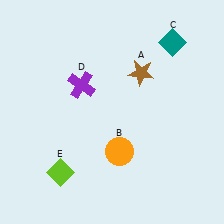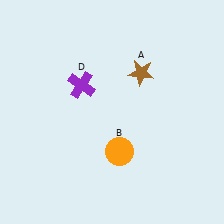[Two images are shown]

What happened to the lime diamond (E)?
The lime diamond (E) was removed in Image 2. It was in the bottom-left area of Image 1.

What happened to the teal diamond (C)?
The teal diamond (C) was removed in Image 2. It was in the top-right area of Image 1.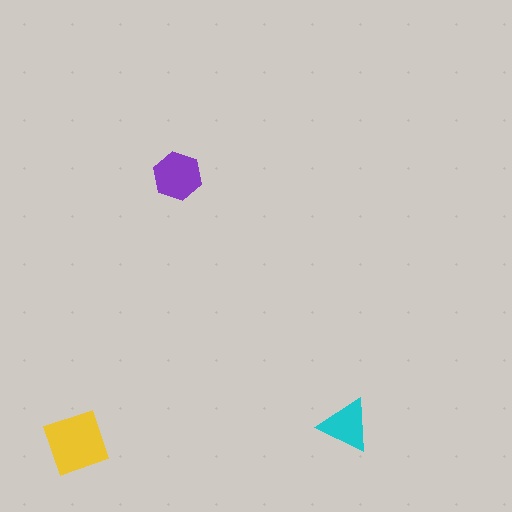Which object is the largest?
The yellow diamond.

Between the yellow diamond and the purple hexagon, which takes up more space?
The yellow diamond.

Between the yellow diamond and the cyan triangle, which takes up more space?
The yellow diamond.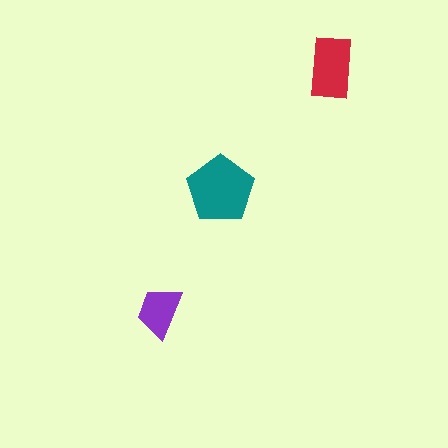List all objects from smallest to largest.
The purple trapezoid, the red rectangle, the teal pentagon.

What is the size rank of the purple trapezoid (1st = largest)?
3rd.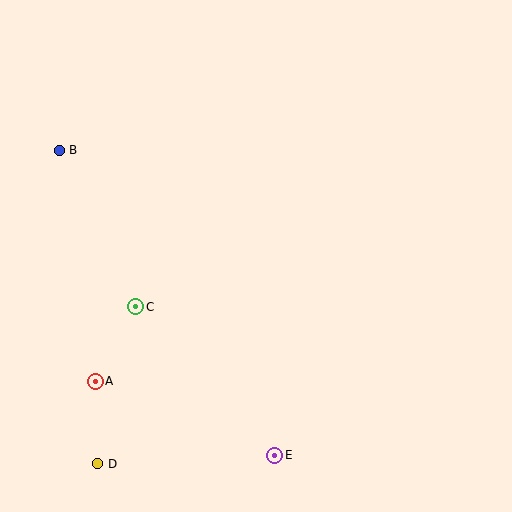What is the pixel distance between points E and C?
The distance between E and C is 203 pixels.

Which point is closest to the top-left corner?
Point B is closest to the top-left corner.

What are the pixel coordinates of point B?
Point B is at (59, 150).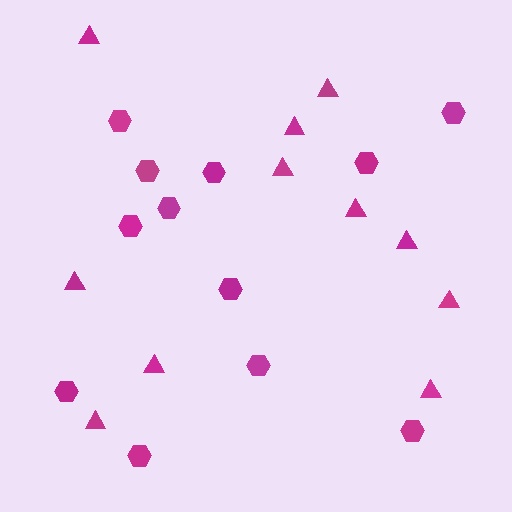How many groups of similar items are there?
There are 2 groups: one group of triangles (11) and one group of hexagons (12).